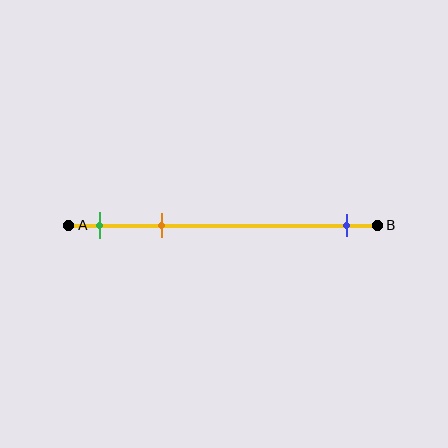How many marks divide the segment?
There are 3 marks dividing the segment.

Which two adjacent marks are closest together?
The green and orange marks are the closest adjacent pair.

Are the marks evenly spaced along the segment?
No, the marks are not evenly spaced.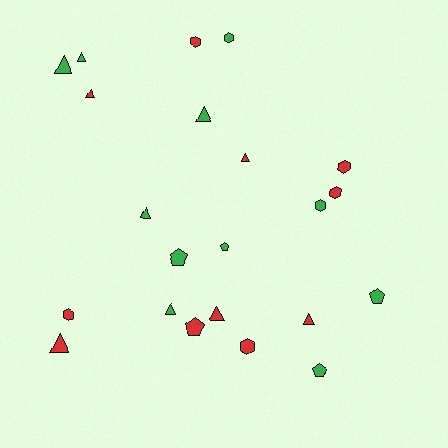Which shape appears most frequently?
Triangle, with 10 objects.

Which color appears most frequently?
Red, with 11 objects.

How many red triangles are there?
There are 5 red triangles.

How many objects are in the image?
There are 22 objects.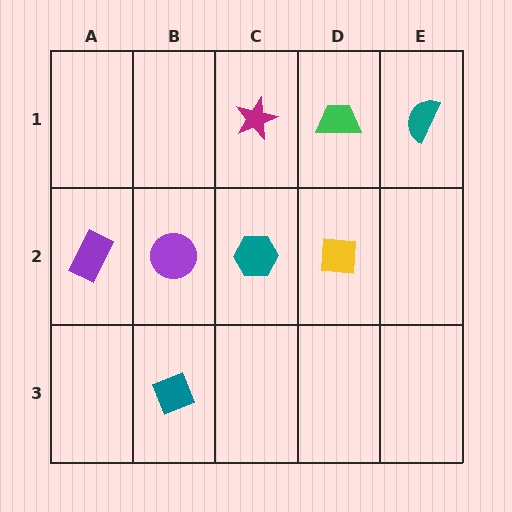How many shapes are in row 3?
1 shape.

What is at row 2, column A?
A purple rectangle.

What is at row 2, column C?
A teal hexagon.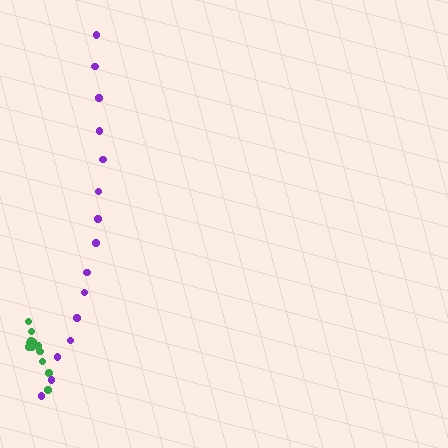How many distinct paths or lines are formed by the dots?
There are 2 distinct paths.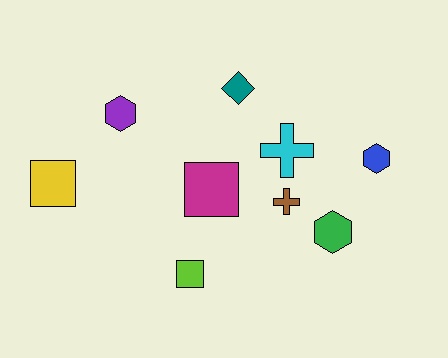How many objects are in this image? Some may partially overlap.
There are 9 objects.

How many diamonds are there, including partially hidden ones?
There is 1 diamond.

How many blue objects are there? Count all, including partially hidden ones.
There is 1 blue object.